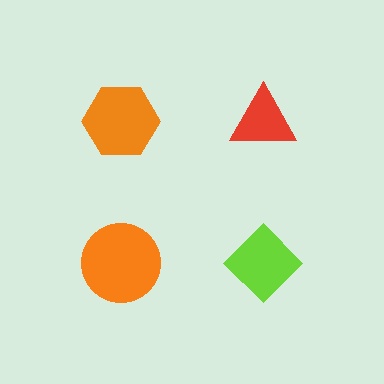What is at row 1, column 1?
An orange hexagon.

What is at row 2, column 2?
A lime diamond.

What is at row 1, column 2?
A red triangle.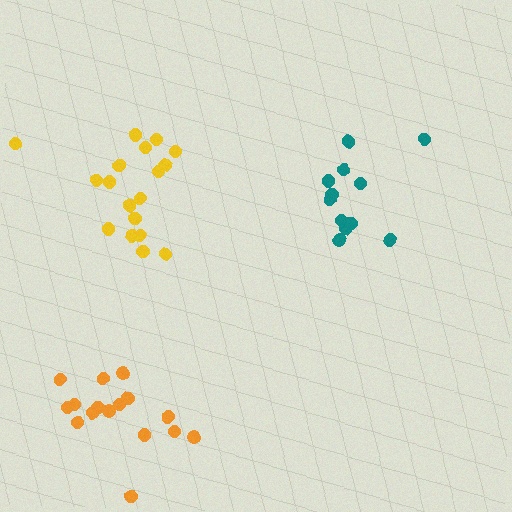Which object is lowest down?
The orange cluster is bottommost.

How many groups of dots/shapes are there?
There are 3 groups.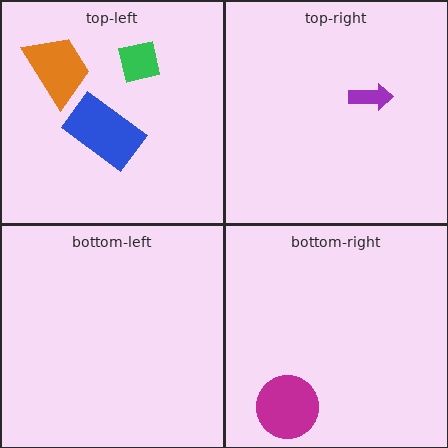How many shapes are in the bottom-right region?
1.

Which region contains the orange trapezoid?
The top-left region.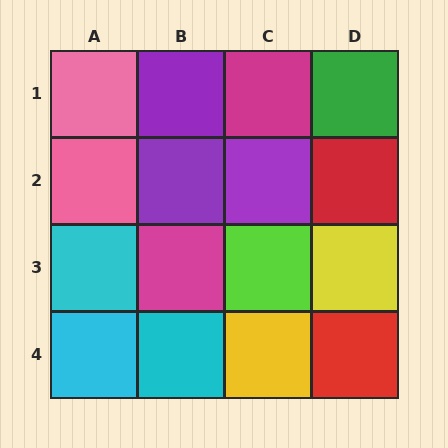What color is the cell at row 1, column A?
Pink.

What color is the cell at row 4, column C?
Yellow.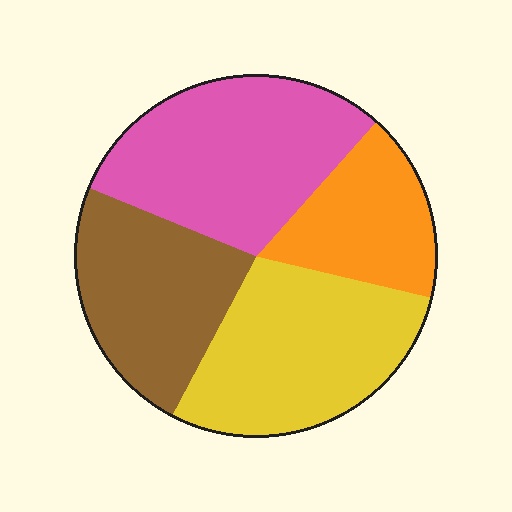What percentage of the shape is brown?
Brown takes up about one quarter (1/4) of the shape.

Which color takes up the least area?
Orange, at roughly 15%.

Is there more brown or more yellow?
Yellow.